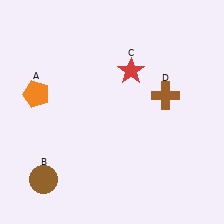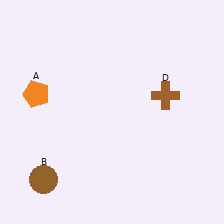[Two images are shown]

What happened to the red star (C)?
The red star (C) was removed in Image 2. It was in the top-right area of Image 1.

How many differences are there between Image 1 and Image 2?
There is 1 difference between the two images.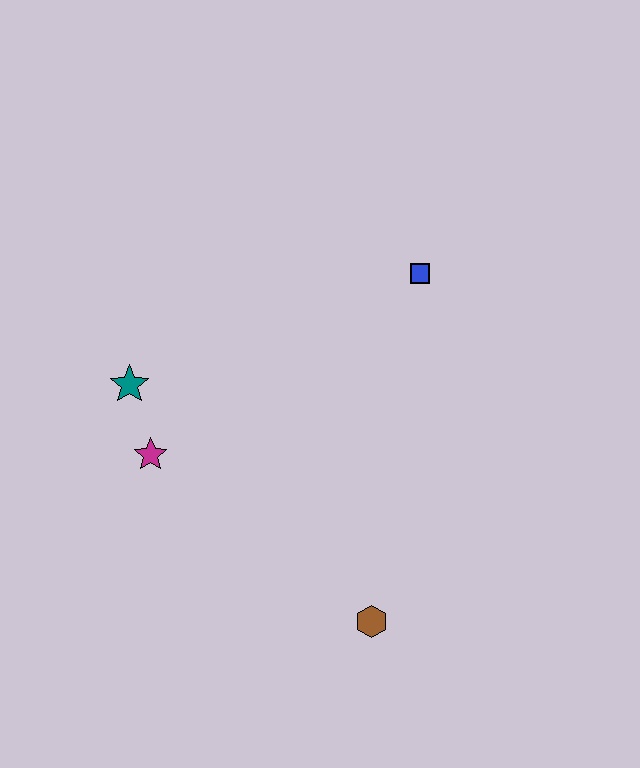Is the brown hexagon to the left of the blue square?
Yes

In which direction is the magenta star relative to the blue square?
The magenta star is to the left of the blue square.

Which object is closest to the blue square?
The teal star is closest to the blue square.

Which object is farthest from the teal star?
The brown hexagon is farthest from the teal star.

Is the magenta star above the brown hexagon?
Yes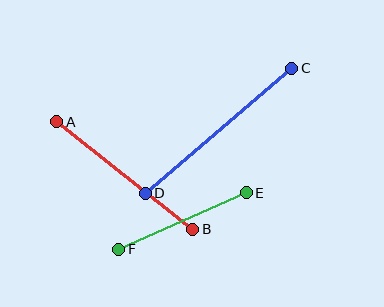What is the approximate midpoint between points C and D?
The midpoint is at approximately (218, 131) pixels.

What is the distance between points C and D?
The distance is approximately 193 pixels.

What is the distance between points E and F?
The distance is approximately 139 pixels.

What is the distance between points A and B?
The distance is approximately 173 pixels.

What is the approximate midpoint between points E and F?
The midpoint is at approximately (183, 221) pixels.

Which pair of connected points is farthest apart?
Points C and D are farthest apart.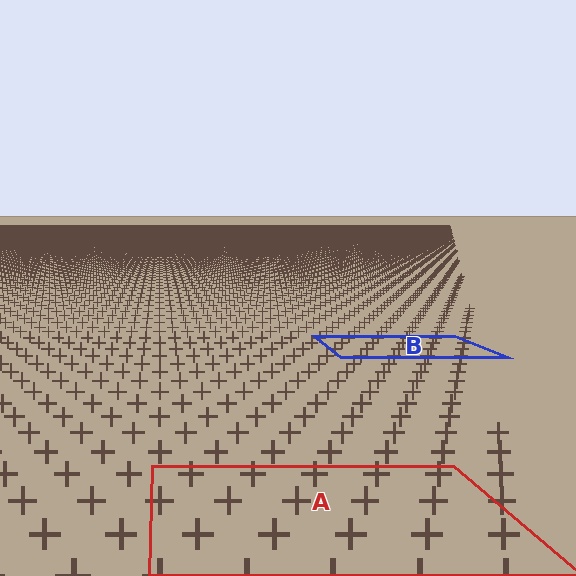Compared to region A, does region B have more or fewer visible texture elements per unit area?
Region B has more texture elements per unit area — they are packed more densely because it is farther away.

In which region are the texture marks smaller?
The texture marks are smaller in region B, because it is farther away.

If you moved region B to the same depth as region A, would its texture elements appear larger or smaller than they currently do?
They would appear larger. At a closer depth, the same texture elements are projected at a bigger on-screen size.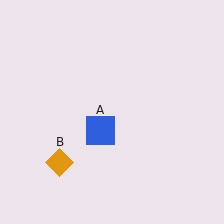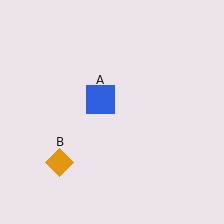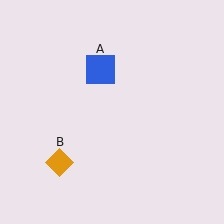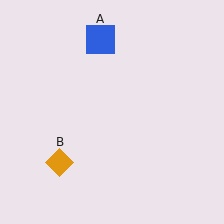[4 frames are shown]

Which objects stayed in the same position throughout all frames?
Orange diamond (object B) remained stationary.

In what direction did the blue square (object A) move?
The blue square (object A) moved up.